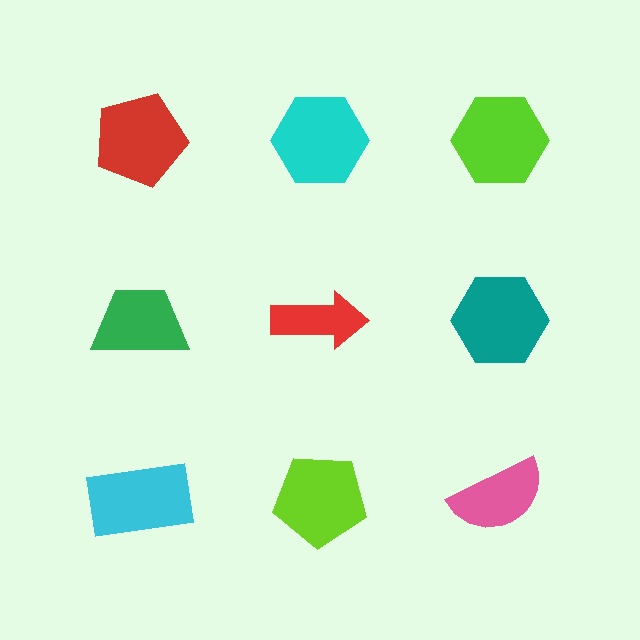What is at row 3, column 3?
A pink semicircle.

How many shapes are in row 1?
3 shapes.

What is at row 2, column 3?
A teal hexagon.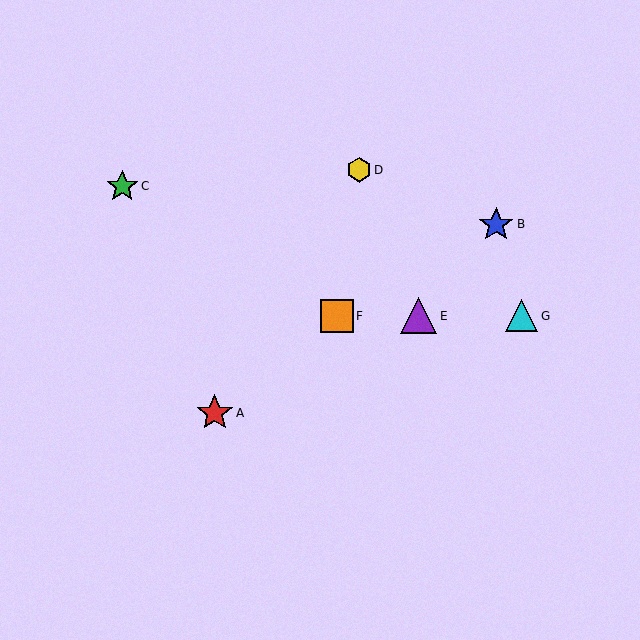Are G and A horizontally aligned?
No, G is at y≈316 and A is at y≈413.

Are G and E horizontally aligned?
Yes, both are at y≈316.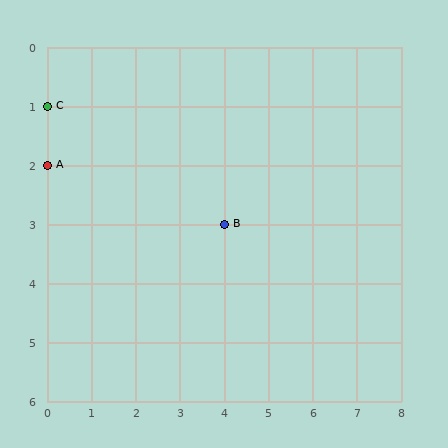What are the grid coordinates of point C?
Point C is at grid coordinates (0, 1).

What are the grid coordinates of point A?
Point A is at grid coordinates (0, 2).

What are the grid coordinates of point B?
Point B is at grid coordinates (4, 3).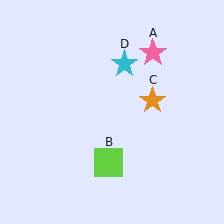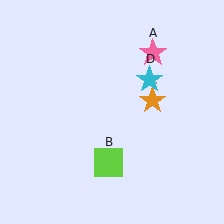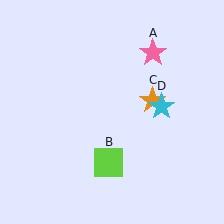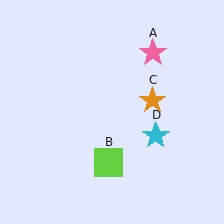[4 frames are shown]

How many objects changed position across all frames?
1 object changed position: cyan star (object D).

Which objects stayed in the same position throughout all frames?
Pink star (object A) and lime square (object B) and orange star (object C) remained stationary.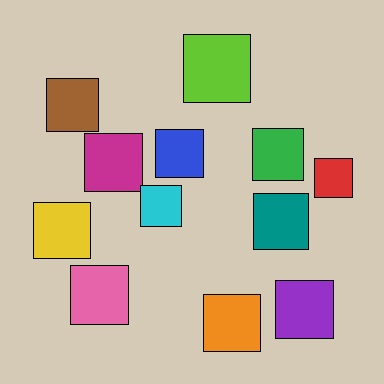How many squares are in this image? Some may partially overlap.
There are 12 squares.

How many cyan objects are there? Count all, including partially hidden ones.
There is 1 cyan object.